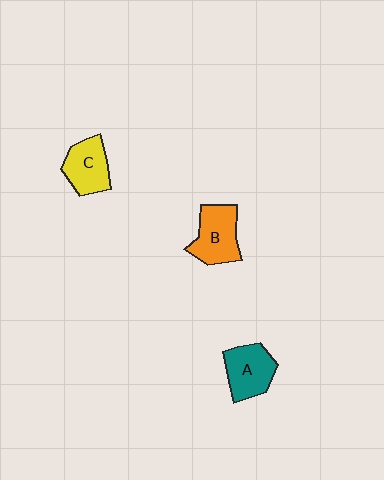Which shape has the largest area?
Shape B (orange).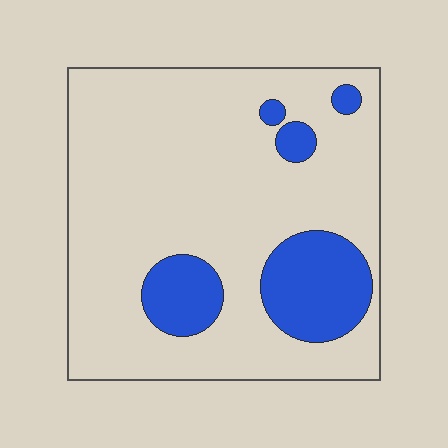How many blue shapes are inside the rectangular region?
5.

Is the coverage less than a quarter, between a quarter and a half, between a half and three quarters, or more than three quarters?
Less than a quarter.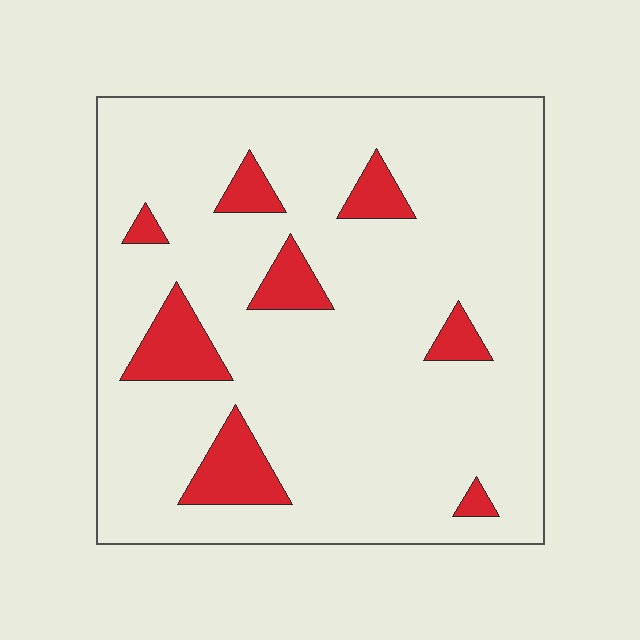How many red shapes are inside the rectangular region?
8.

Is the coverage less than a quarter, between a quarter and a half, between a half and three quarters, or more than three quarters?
Less than a quarter.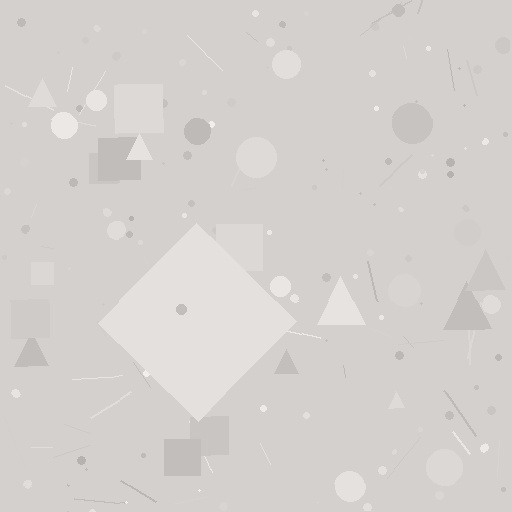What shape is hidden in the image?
A diamond is hidden in the image.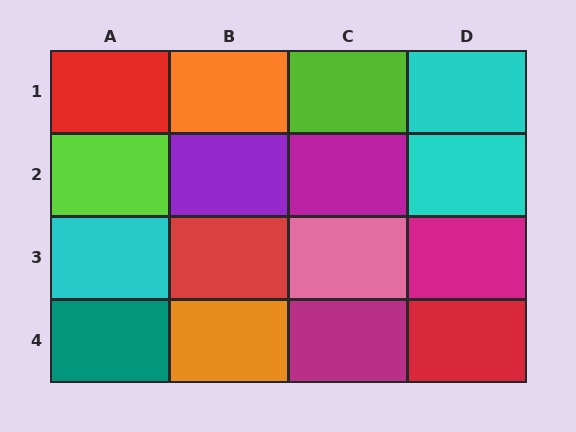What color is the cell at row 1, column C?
Lime.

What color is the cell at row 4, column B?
Orange.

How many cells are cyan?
3 cells are cyan.